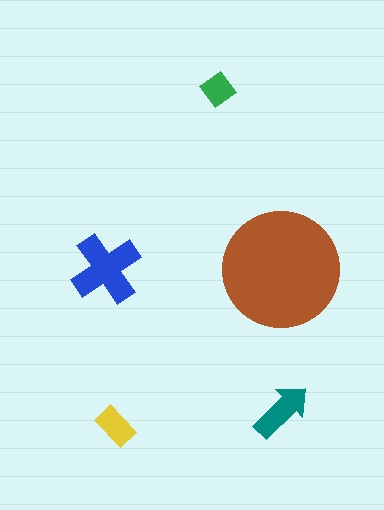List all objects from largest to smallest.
The brown circle, the blue cross, the teal arrow, the yellow rectangle, the green diamond.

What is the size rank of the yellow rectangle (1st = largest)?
4th.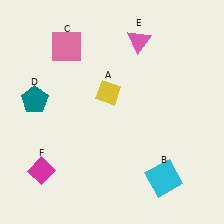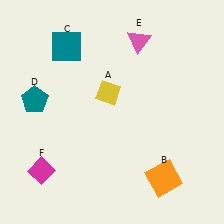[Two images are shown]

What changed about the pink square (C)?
In Image 1, C is pink. In Image 2, it changed to teal.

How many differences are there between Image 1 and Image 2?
There are 2 differences between the two images.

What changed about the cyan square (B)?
In Image 1, B is cyan. In Image 2, it changed to orange.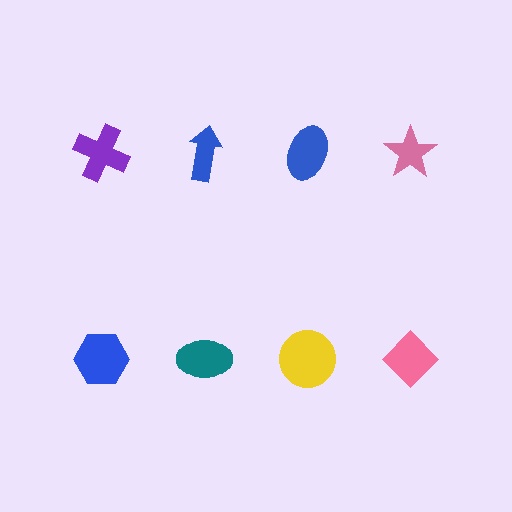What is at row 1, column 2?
A blue arrow.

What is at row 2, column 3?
A yellow circle.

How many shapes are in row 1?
4 shapes.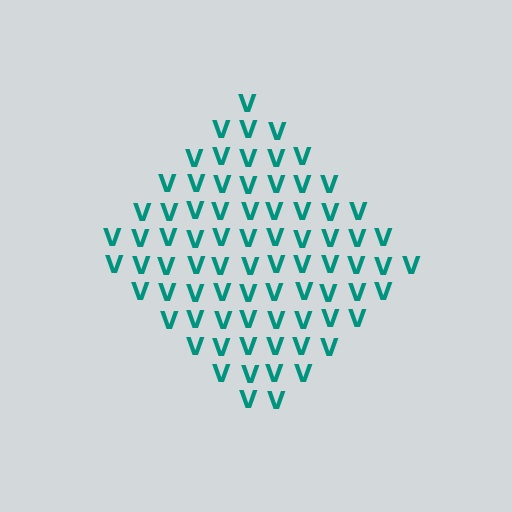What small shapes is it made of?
It is made of small letter V's.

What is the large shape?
The large shape is a diamond.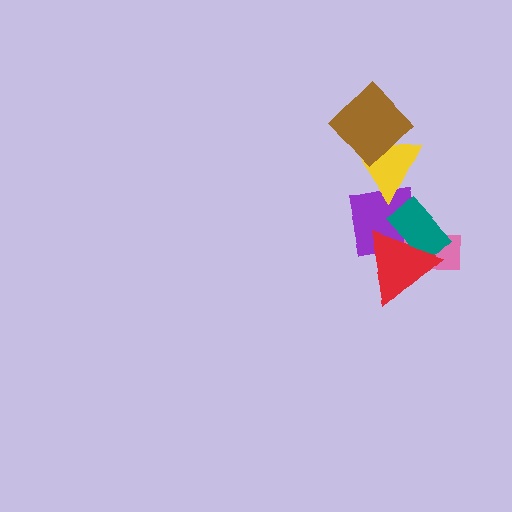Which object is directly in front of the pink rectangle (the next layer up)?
The teal rectangle is directly in front of the pink rectangle.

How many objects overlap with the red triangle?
3 objects overlap with the red triangle.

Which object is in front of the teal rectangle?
The red triangle is in front of the teal rectangle.